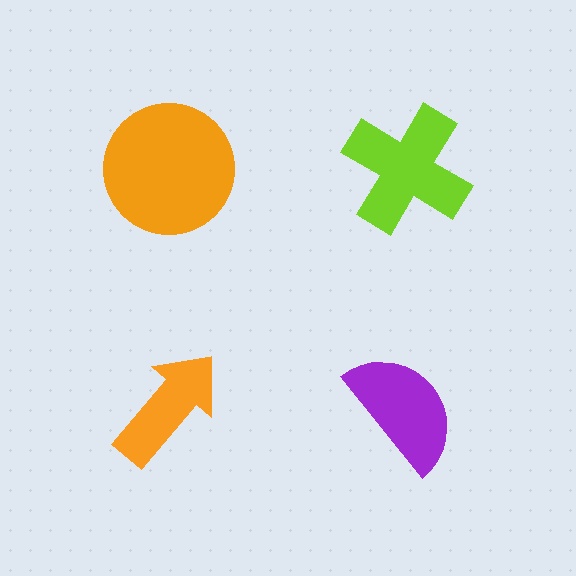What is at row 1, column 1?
An orange circle.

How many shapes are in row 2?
2 shapes.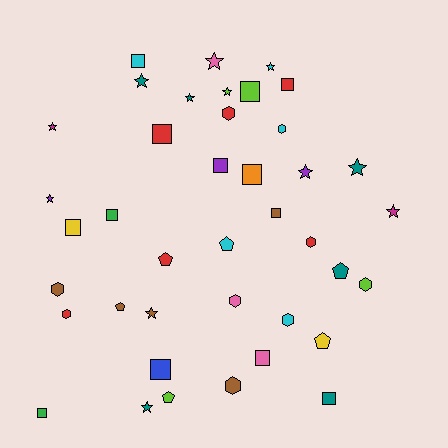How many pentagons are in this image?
There are 6 pentagons.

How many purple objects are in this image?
There are 3 purple objects.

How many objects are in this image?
There are 40 objects.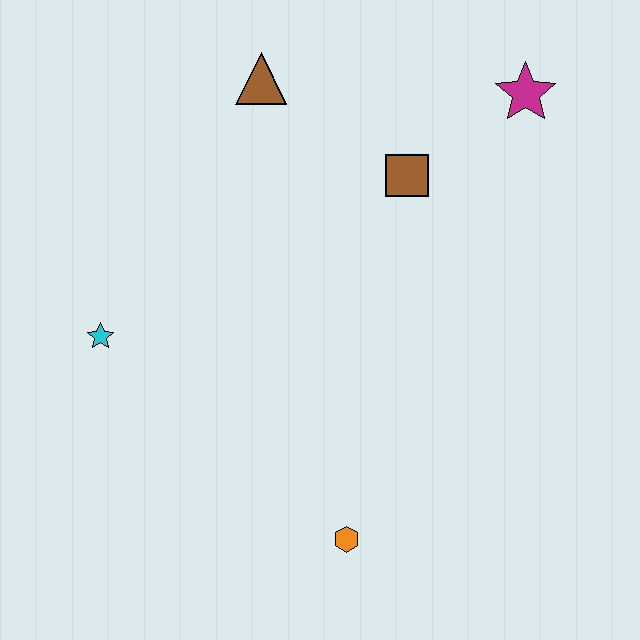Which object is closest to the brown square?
The magenta star is closest to the brown square.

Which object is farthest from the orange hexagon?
The magenta star is farthest from the orange hexagon.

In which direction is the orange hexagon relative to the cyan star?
The orange hexagon is to the right of the cyan star.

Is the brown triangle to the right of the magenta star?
No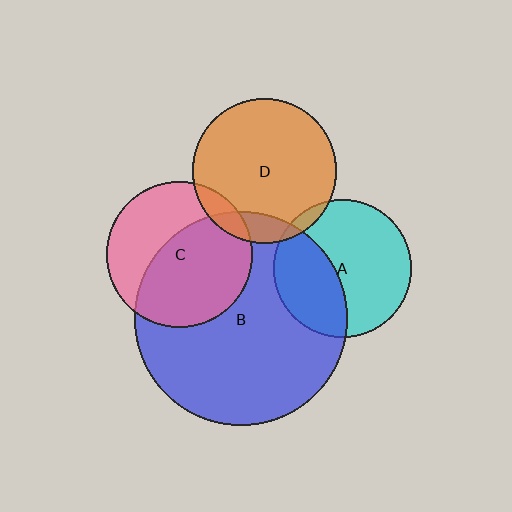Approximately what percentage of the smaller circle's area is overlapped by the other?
Approximately 60%.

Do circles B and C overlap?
Yes.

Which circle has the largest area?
Circle B (blue).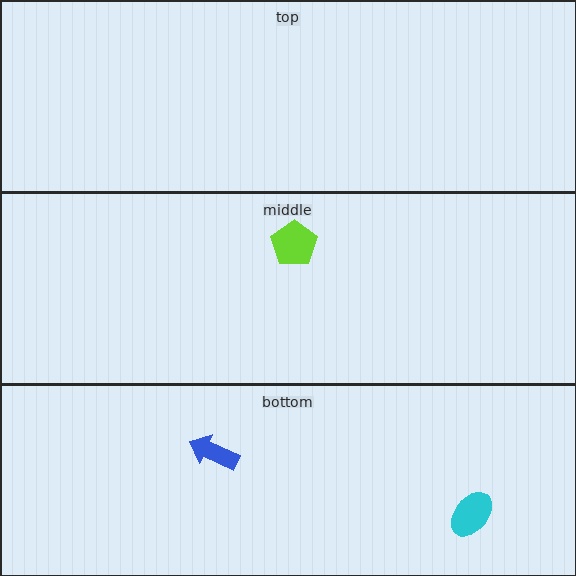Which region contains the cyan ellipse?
The bottom region.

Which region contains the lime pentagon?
The middle region.